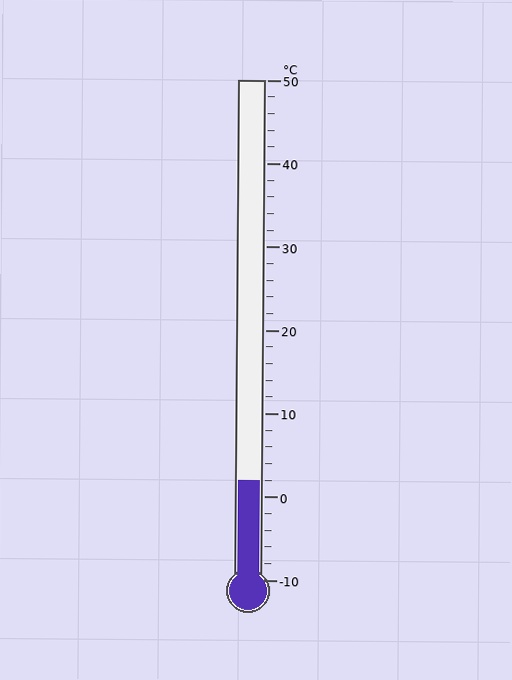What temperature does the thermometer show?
The thermometer shows approximately 2°C.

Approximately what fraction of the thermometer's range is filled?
The thermometer is filled to approximately 20% of its range.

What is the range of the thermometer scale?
The thermometer scale ranges from -10°C to 50°C.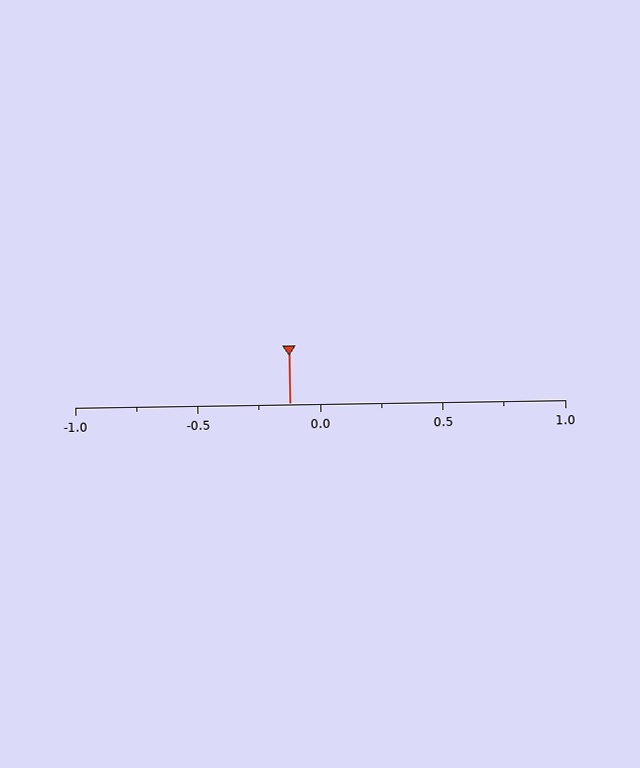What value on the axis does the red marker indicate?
The marker indicates approximately -0.12.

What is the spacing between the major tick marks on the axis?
The major ticks are spaced 0.5 apart.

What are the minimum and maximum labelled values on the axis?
The axis runs from -1.0 to 1.0.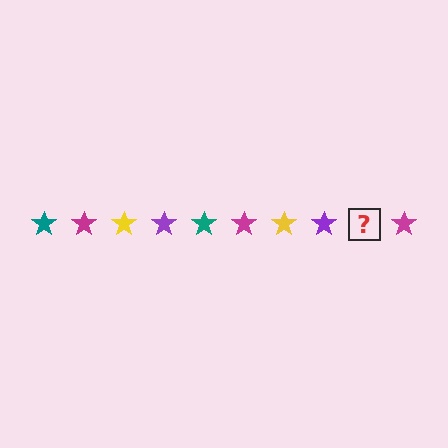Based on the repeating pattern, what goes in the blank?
The blank should be a teal star.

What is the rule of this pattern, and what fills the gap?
The rule is that the pattern cycles through teal, magenta, yellow, purple stars. The gap should be filled with a teal star.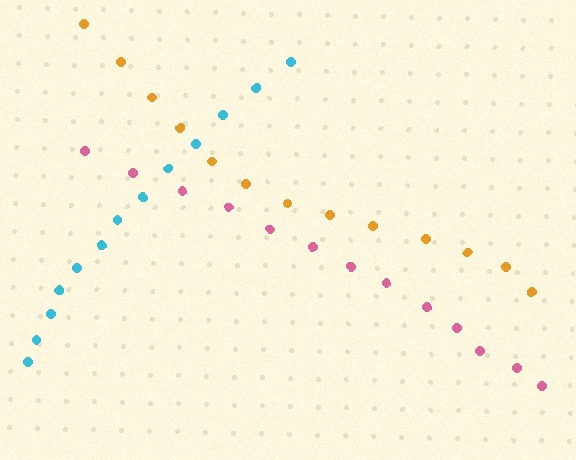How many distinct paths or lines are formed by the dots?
There are 3 distinct paths.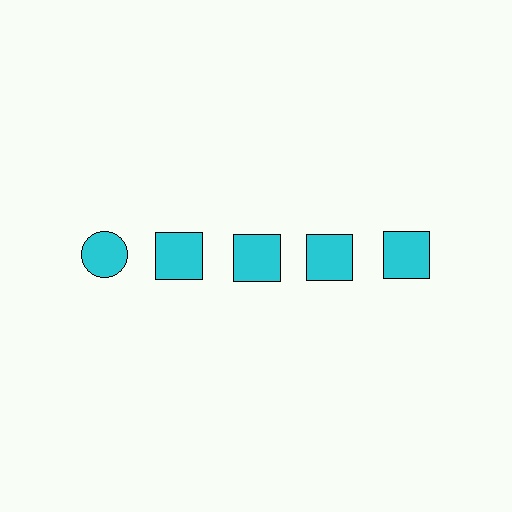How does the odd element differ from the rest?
It has a different shape: circle instead of square.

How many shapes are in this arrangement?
There are 5 shapes arranged in a grid pattern.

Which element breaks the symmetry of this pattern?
The cyan circle in the top row, leftmost column breaks the symmetry. All other shapes are cyan squares.